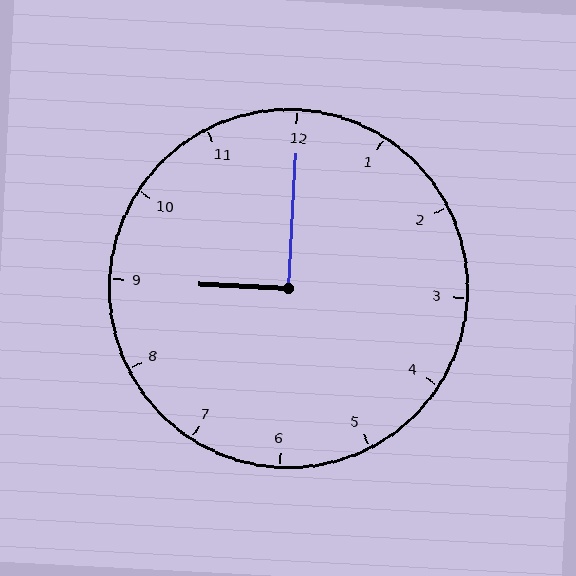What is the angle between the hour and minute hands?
Approximately 90 degrees.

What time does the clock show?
9:00.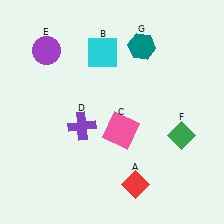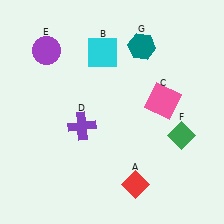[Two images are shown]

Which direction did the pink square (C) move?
The pink square (C) moved right.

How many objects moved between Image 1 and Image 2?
1 object moved between the two images.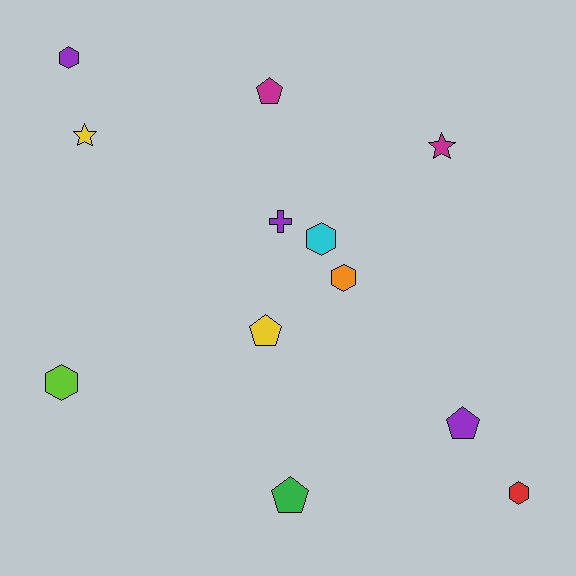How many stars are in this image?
There are 2 stars.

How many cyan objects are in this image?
There is 1 cyan object.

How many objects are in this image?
There are 12 objects.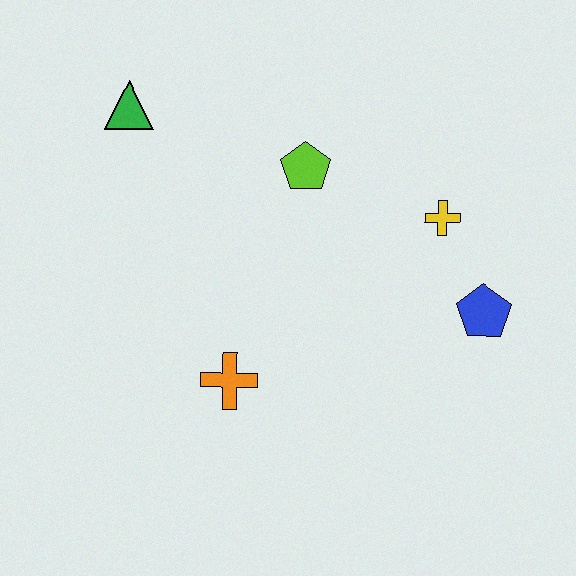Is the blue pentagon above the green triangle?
No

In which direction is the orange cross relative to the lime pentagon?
The orange cross is below the lime pentagon.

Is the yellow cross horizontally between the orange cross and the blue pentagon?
Yes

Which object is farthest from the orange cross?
The green triangle is farthest from the orange cross.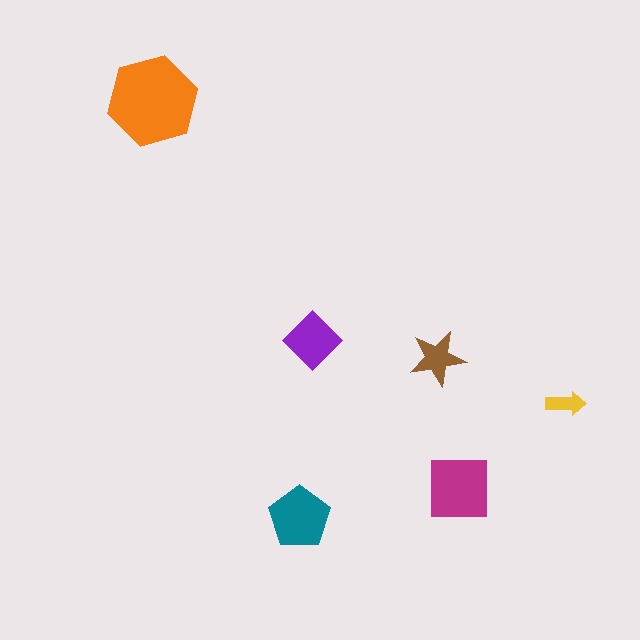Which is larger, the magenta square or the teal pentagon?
The magenta square.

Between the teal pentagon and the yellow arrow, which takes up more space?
The teal pentagon.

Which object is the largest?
The orange hexagon.